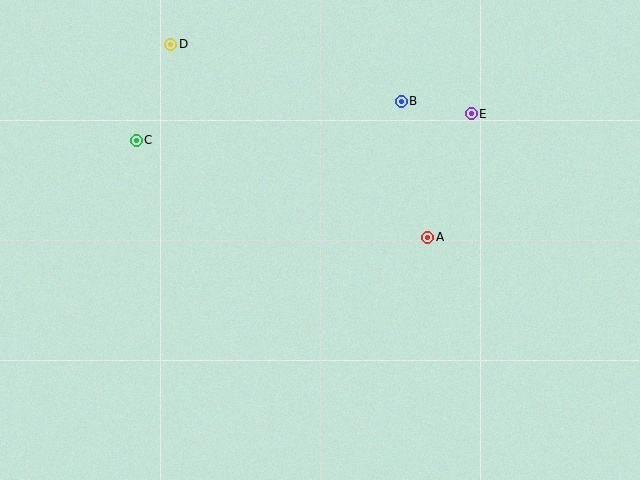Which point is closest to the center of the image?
Point A at (428, 237) is closest to the center.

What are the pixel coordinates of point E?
Point E is at (471, 114).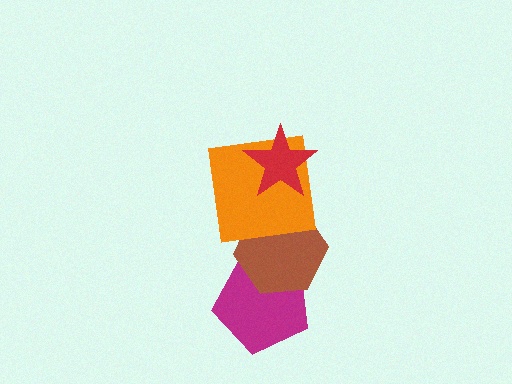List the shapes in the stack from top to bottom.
From top to bottom: the red star, the orange square, the brown hexagon, the magenta pentagon.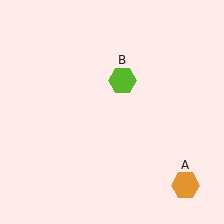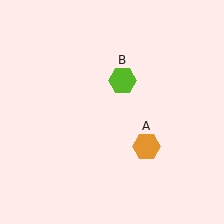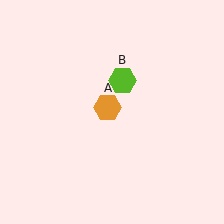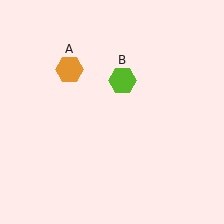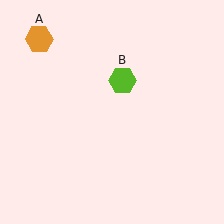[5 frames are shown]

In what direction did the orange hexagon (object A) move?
The orange hexagon (object A) moved up and to the left.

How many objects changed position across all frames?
1 object changed position: orange hexagon (object A).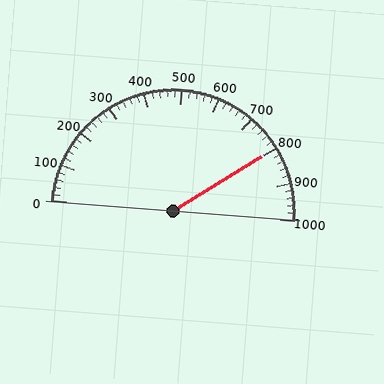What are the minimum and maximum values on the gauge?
The gauge ranges from 0 to 1000.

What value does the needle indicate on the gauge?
The needle indicates approximately 800.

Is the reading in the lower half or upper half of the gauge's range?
The reading is in the upper half of the range (0 to 1000).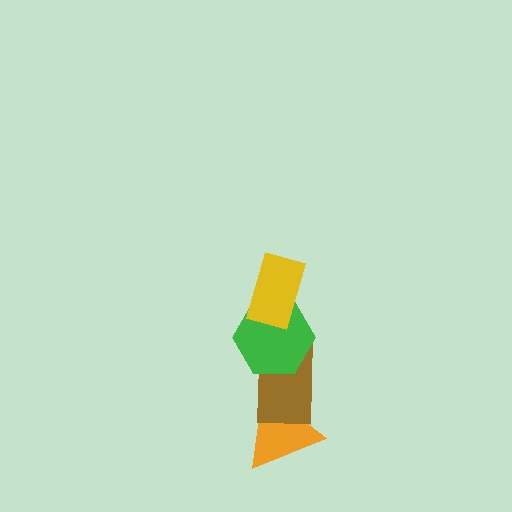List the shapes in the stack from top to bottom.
From top to bottom: the yellow rectangle, the green hexagon, the brown rectangle, the orange triangle.